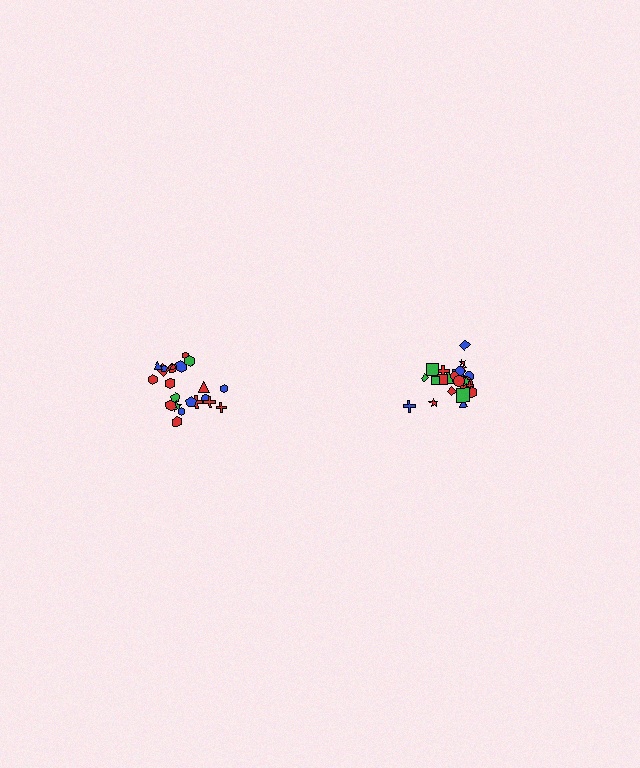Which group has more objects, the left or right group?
The right group.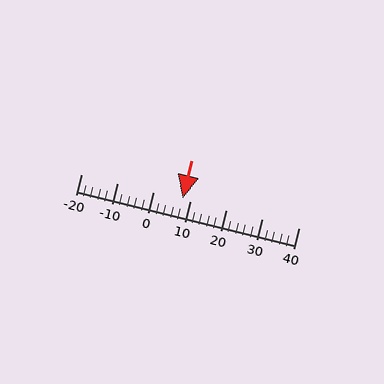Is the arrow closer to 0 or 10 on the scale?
The arrow is closer to 10.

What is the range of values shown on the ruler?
The ruler shows values from -20 to 40.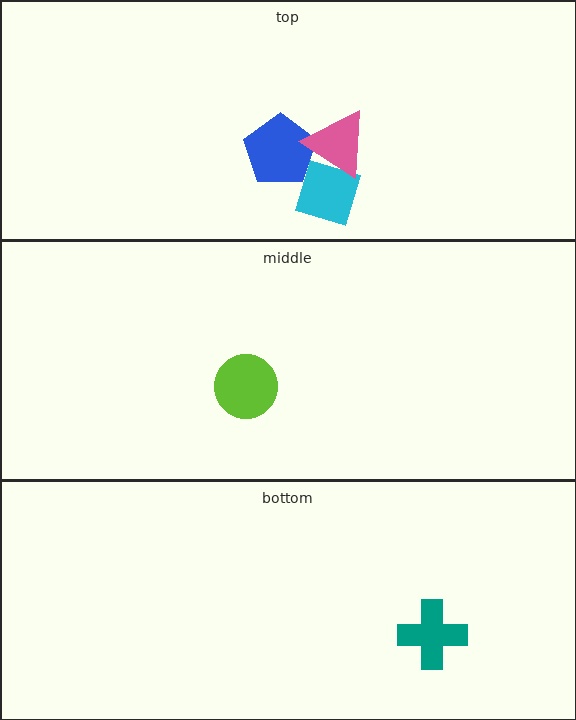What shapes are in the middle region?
The lime circle.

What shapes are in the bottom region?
The teal cross.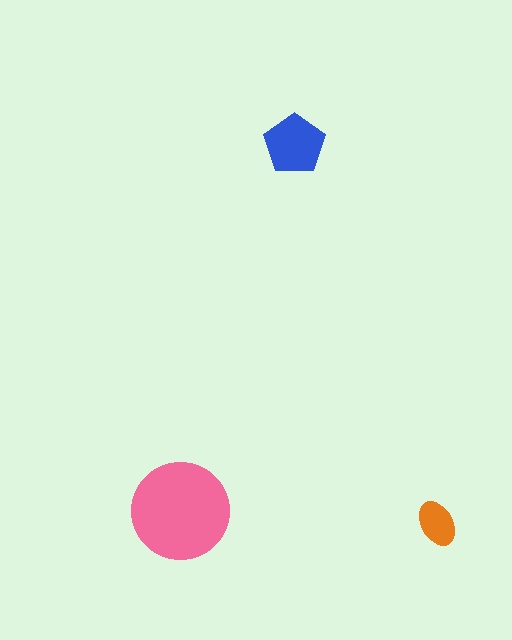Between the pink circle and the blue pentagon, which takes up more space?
The pink circle.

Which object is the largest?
The pink circle.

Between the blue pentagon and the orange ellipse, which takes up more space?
The blue pentagon.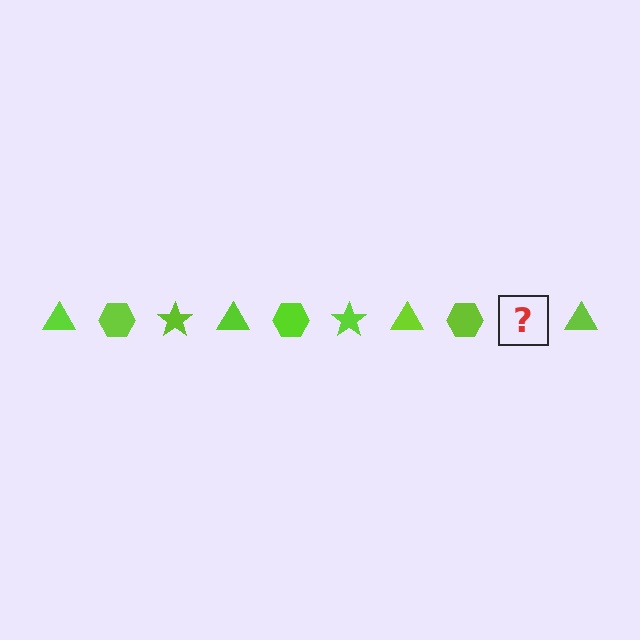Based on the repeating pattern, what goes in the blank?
The blank should be a lime star.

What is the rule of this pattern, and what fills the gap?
The rule is that the pattern cycles through triangle, hexagon, star shapes in lime. The gap should be filled with a lime star.